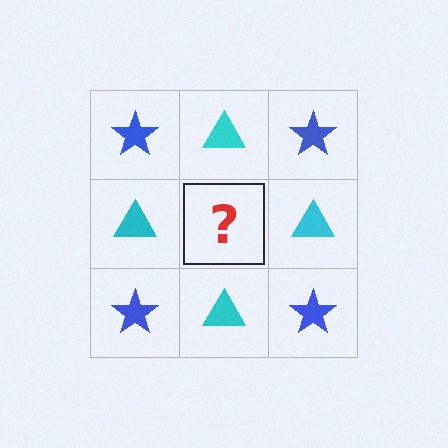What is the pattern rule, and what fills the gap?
The rule is that it alternates blue star and cyan triangle in a checkerboard pattern. The gap should be filled with a blue star.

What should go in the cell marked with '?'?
The missing cell should contain a blue star.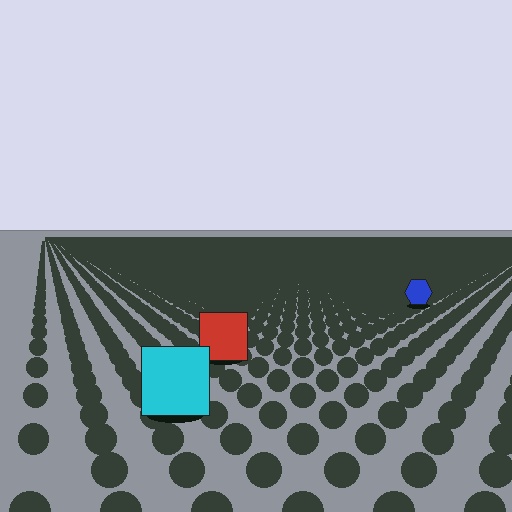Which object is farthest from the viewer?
The blue hexagon is farthest from the viewer. It appears smaller and the ground texture around it is denser.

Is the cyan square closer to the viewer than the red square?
Yes. The cyan square is closer — you can tell from the texture gradient: the ground texture is coarser near it.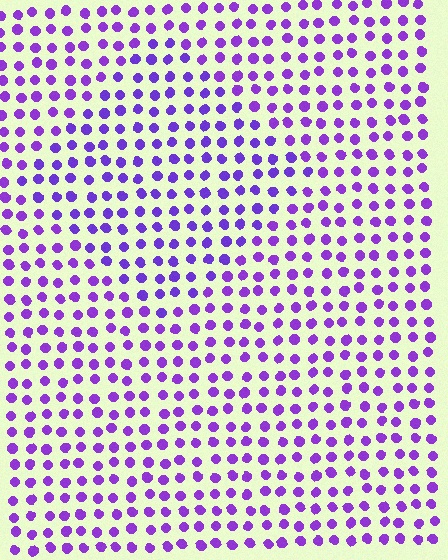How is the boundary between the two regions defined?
The boundary is defined purely by a slight shift in hue (about 14 degrees). Spacing, size, and orientation are identical on both sides.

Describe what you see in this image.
The image is filled with small purple elements in a uniform arrangement. A diamond-shaped region is visible where the elements are tinted to a slightly different hue, forming a subtle color boundary.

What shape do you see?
I see a diamond.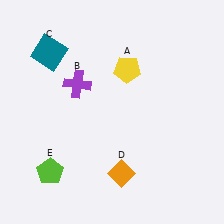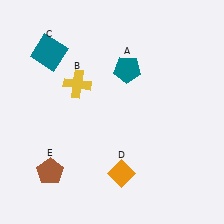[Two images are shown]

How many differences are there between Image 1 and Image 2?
There are 3 differences between the two images.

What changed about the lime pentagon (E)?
In Image 1, E is lime. In Image 2, it changed to brown.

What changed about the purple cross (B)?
In Image 1, B is purple. In Image 2, it changed to yellow.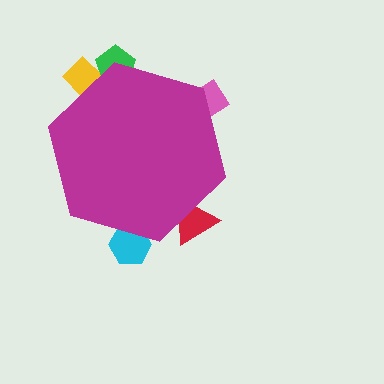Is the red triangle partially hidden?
Yes, the red triangle is partially hidden behind the magenta hexagon.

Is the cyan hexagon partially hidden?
Yes, the cyan hexagon is partially hidden behind the magenta hexagon.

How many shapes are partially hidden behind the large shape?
5 shapes are partially hidden.